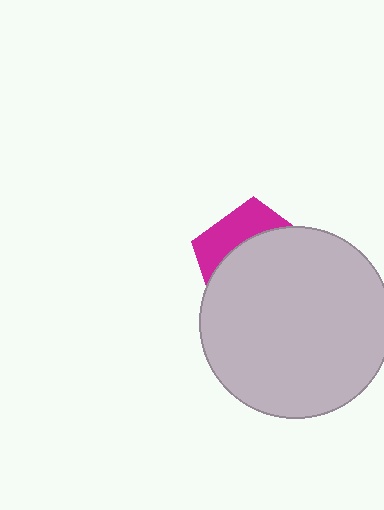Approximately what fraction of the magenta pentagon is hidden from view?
Roughly 69% of the magenta pentagon is hidden behind the light gray circle.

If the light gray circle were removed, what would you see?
You would see the complete magenta pentagon.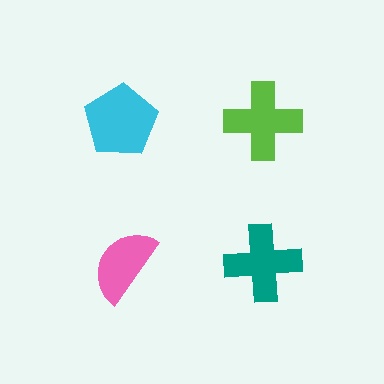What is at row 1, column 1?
A cyan pentagon.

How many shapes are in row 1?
2 shapes.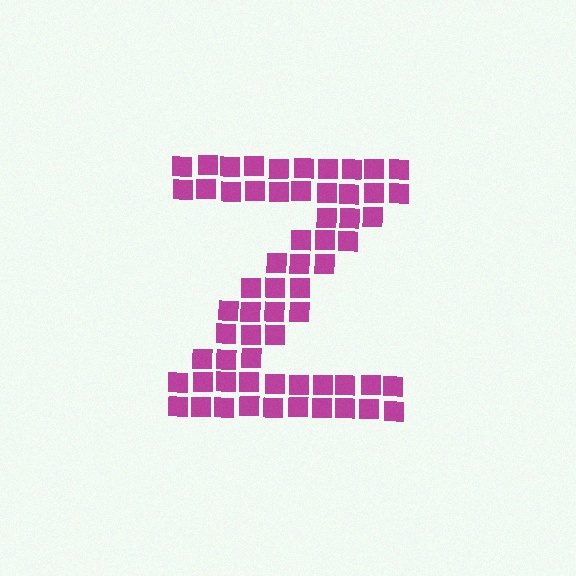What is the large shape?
The large shape is the letter Z.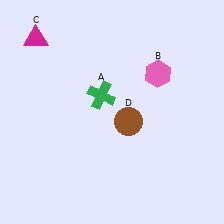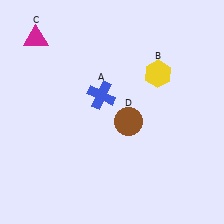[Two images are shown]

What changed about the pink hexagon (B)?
In Image 1, B is pink. In Image 2, it changed to yellow.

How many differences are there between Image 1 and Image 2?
There are 2 differences between the two images.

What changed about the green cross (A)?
In Image 1, A is green. In Image 2, it changed to blue.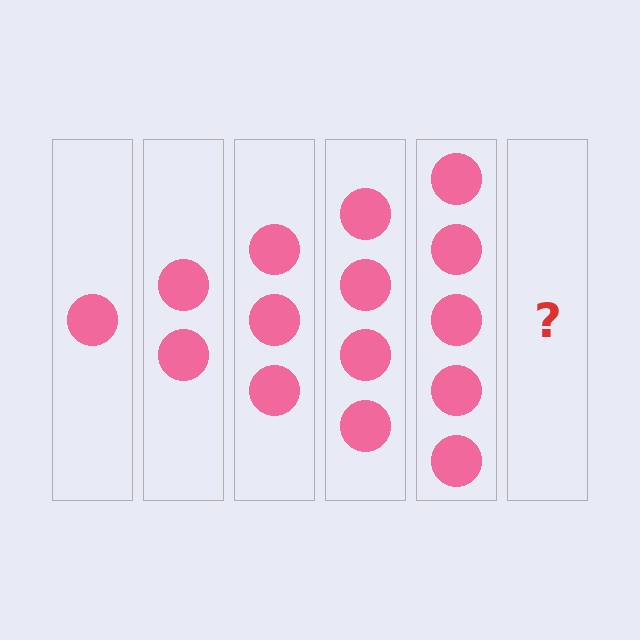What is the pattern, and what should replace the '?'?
The pattern is that each step adds one more circle. The '?' should be 6 circles.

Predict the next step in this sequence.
The next step is 6 circles.